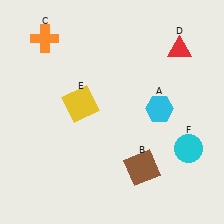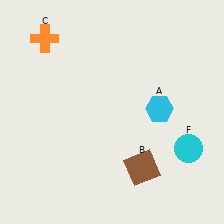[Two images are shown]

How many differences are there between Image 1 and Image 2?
There are 2 differences between the two images.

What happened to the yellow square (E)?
The yellow square (E) was removed in Image 2. It was in the top-left area of Image 1.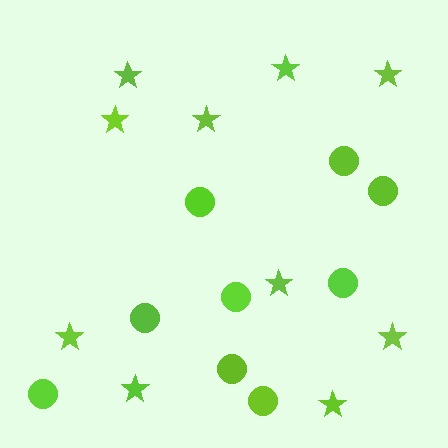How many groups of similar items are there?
There are 2 groups: one group of circles (9) and one group of stars (10).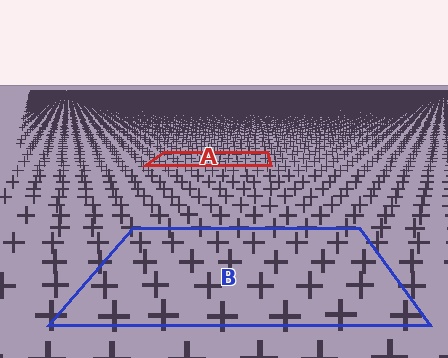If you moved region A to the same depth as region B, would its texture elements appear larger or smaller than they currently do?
They would appear larger. At a closer depth, the same texture elements are projected at a bigger on-screen size.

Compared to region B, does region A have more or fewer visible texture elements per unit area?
Region A has more texture elements per unit area — they are packed more densely because it is farther away.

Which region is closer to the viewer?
Region B is closer. The texture elements there are larger and more spread out.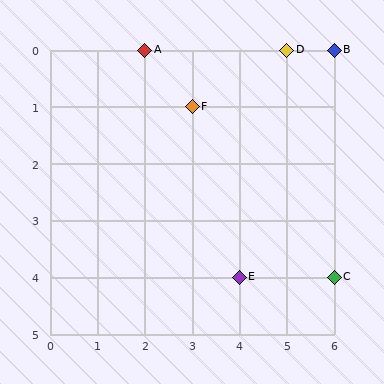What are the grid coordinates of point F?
Point F is at grid coordinates (3, 1).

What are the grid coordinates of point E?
Point E is at grid coordinates (4, 4).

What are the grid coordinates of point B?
Point B is at grid coordinates (6, 0).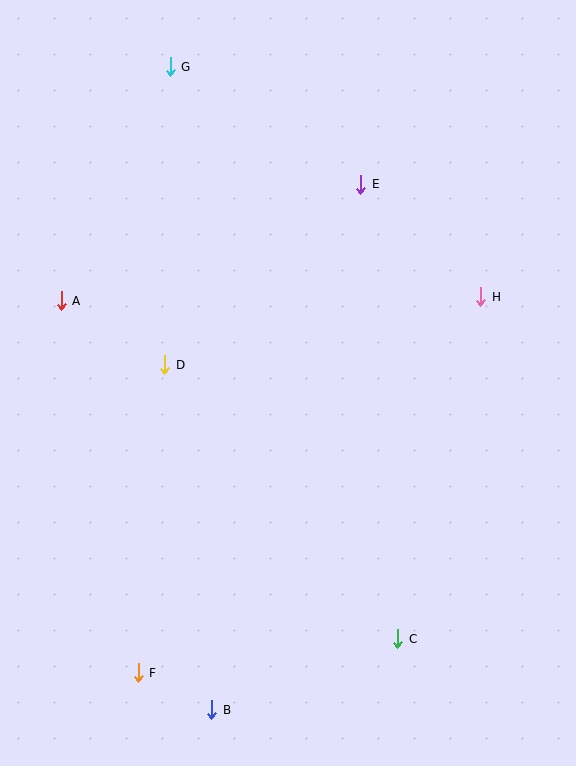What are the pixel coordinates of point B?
Point B is at (212, 710).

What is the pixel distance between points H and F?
The distance between H and F is 508 pixels.